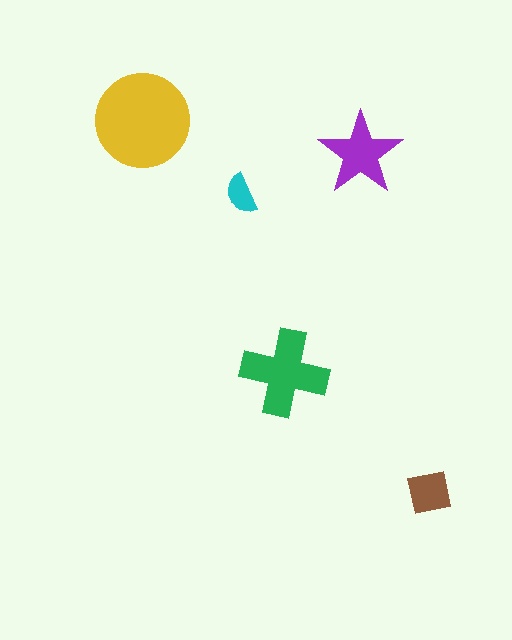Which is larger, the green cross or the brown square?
The green cross.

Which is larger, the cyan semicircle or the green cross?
The green cross.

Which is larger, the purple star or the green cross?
The green cross.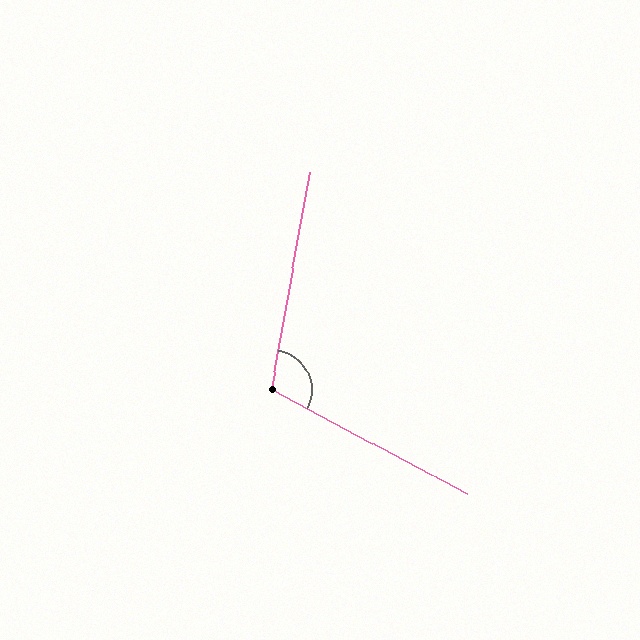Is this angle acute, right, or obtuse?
It is obtuse.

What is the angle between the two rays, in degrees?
Approximately 108 degrees.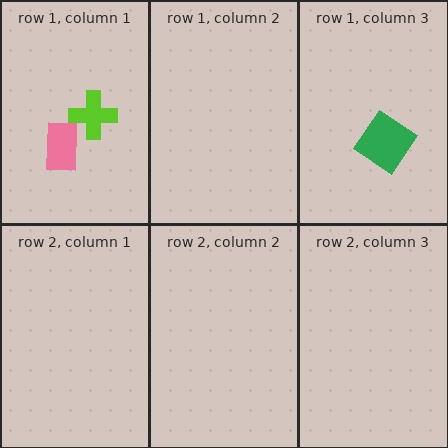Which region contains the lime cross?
The row 1, column 1 region.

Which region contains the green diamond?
The row 1, column 3 region.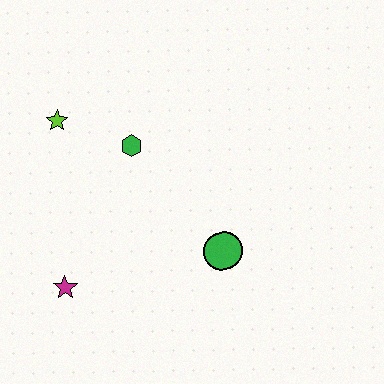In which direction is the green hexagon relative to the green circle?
The green hexagon is above the green circle.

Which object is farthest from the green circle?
The lime star is farthest from the green circle.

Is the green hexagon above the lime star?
No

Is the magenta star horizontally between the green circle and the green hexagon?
No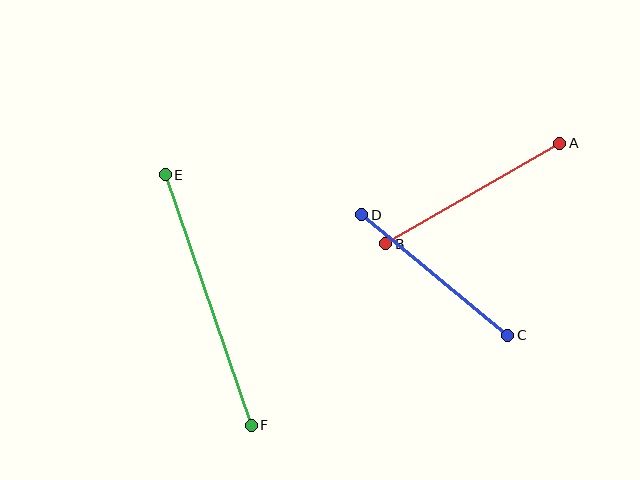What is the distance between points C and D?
The distance is approximately 190 pixels.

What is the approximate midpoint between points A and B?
The midpoint is at approximately (473, 193) pixels.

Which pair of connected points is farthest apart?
Points E and F are farthest apart.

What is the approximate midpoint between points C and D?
The midpoint is at approximately (435, 275) pixels.